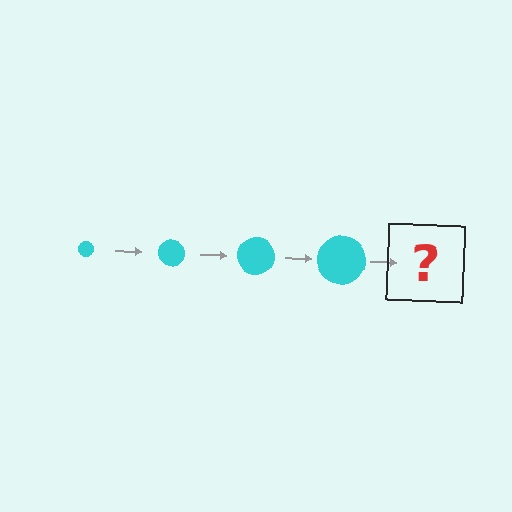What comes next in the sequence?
The next element should be a cyan circle, larger than the previous one.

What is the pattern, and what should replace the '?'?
The pattern is that the circle gets progressively larger each step. The '?' should be a cyan circle, larger than the previous one.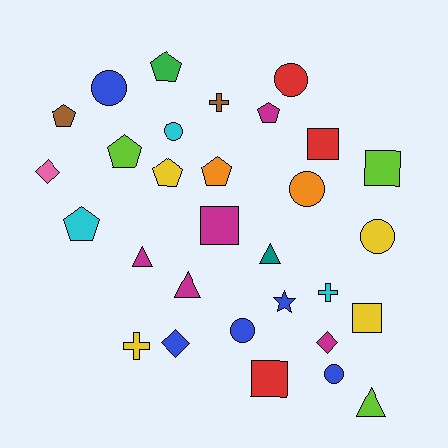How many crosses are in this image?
There are 3 crosses.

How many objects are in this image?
There are 30 objects.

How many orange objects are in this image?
There are 2 orange objects.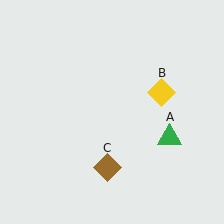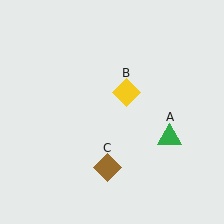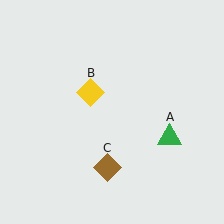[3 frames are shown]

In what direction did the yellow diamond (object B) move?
The yellow diamond (object B) moved left.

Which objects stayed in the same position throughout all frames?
Green triangle (object A) and brown diamond (object C) remained stationary.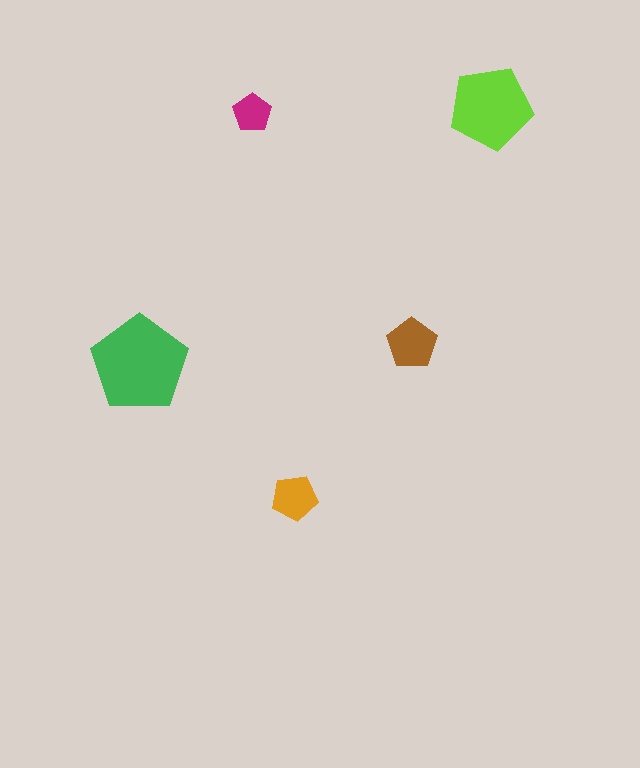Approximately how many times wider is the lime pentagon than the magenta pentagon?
About 2 times wider.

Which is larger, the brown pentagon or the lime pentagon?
The lime one.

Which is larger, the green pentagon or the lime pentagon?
The green one.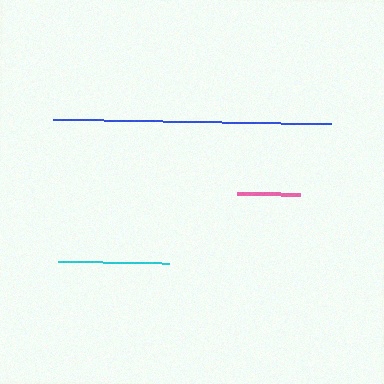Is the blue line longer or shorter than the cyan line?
The blue line is longer than the cyan line.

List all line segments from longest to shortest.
From longest to shortest: blue, cyan, pink.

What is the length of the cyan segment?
The cyan segment is approximately 112 pixels long.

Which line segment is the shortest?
The pink line is the shortest at approximately 63 pixels.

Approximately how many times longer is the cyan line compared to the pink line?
The cyan line is approximately 1.8 times the length of the pink line.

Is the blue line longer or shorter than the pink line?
The blue line is longer than the pink line.